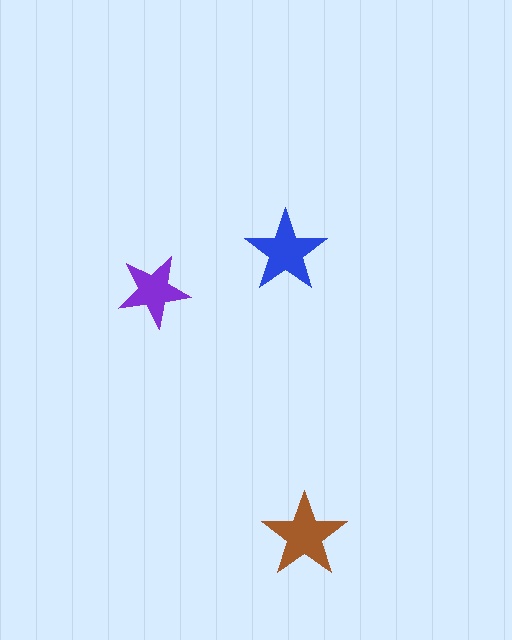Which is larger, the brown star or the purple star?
The brown one.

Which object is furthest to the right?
The brown star is rightmost.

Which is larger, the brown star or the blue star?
The brown one.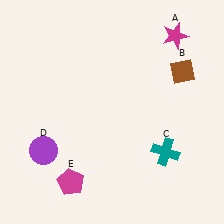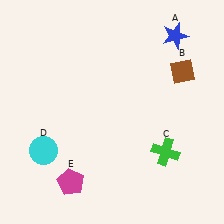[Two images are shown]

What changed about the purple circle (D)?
In Image 1, D is purple. In Image 2, it changed to cyan.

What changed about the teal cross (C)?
In Image 1, C is teal. In Image 2, it changed to green.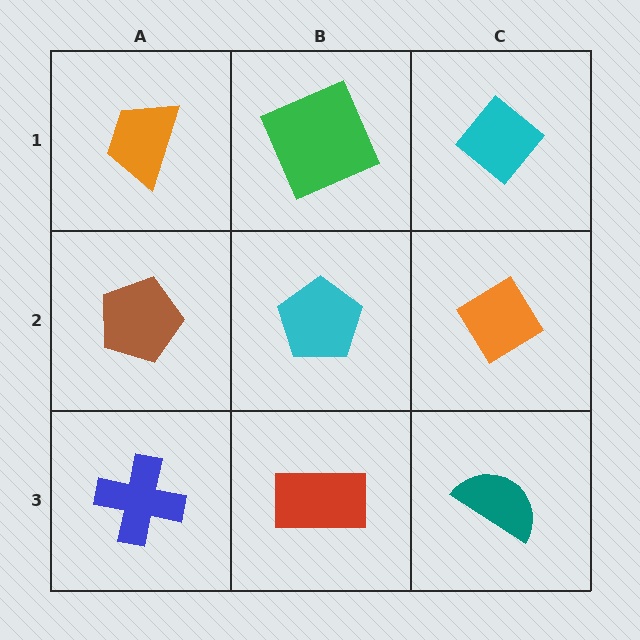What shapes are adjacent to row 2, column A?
An orange trapezoid (row 1, column A), a blue cross (row 3, column A), a cyan pentagon (row 2, column B).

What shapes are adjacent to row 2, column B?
A green square (row 1, column B), a red rectangle (row 3, column B), a brown pentagon (row 2, column A), an orange diamond (row 2, column C).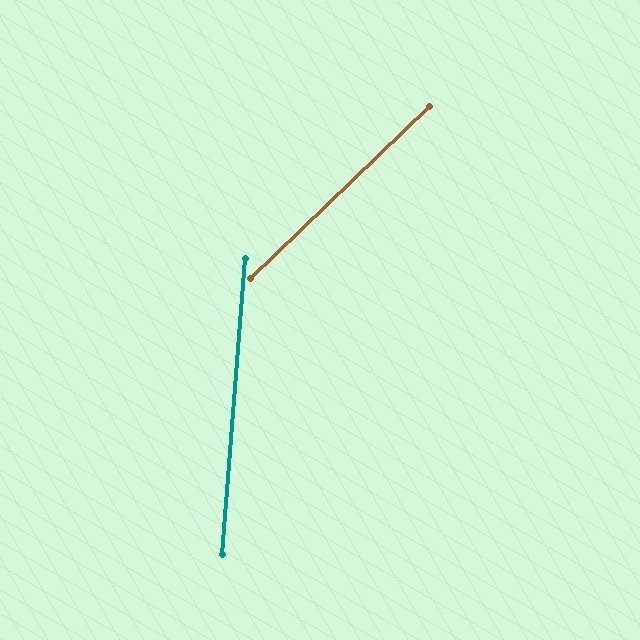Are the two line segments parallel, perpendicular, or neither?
Neither parallel nor perpendicular — they differ by about 42°.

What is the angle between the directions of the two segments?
Approximately 42 degrees.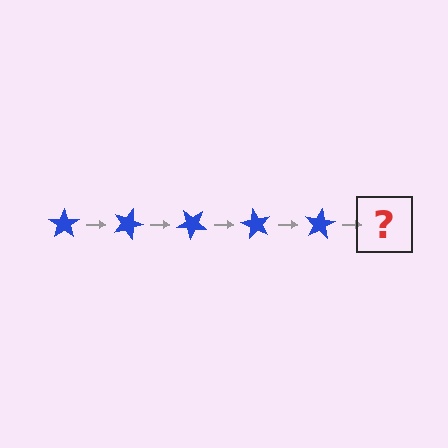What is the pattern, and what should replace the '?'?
The pattern is that the star rotates 20 degrees each step. The '?' should be a blue star rotated 100 degrees.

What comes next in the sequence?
The next element should be a blue star rotated 100 degrees.